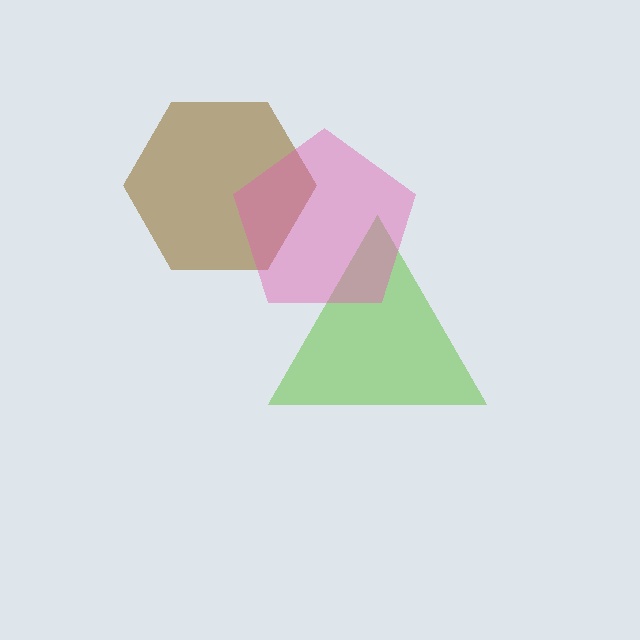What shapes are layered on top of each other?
The layered shapes are: a brown hexagon, a lime triangle, a pink pentagon.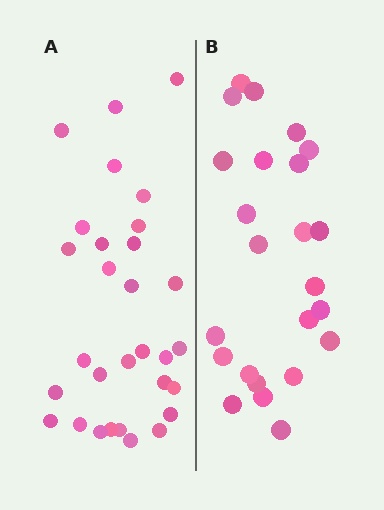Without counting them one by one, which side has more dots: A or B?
Region A (the left region) has more dots.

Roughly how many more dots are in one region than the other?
Region A has about 6 more dots than region B.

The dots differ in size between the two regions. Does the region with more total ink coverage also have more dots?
No. Region B has more total ink coverage because its dots are larger, but region A actually contains more individual dots. Total area can be misleading — the number of items is what matters here.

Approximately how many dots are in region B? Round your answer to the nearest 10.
About 20 dots. (The exact count is 24, which rounds to 20.)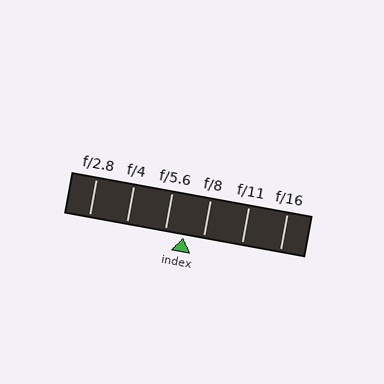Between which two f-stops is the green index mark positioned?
The index mark is between f/5.6 and f/8.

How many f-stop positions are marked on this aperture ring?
There are 6 f-stop positions marked.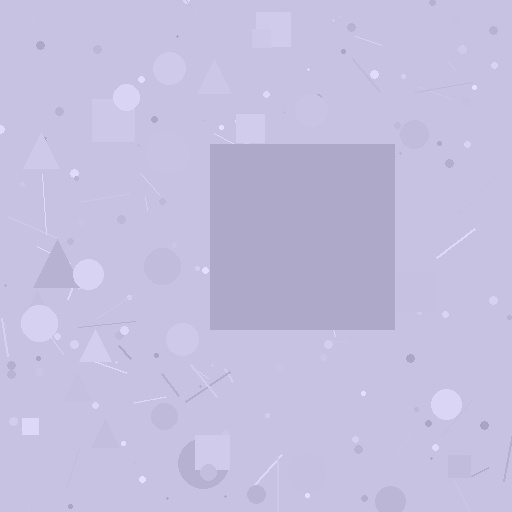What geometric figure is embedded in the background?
A square is embedded in the background.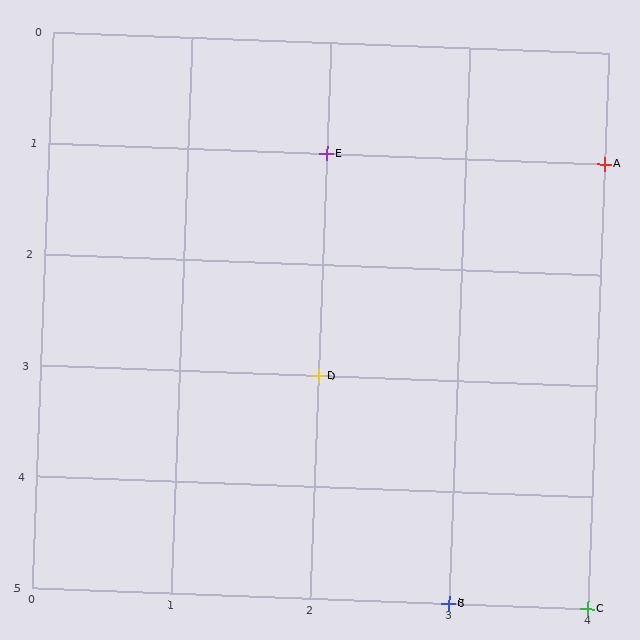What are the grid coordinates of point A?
Point A is at grid coordinates (4, 1).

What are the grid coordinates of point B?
Point B is at grid coordinates (3, 5).